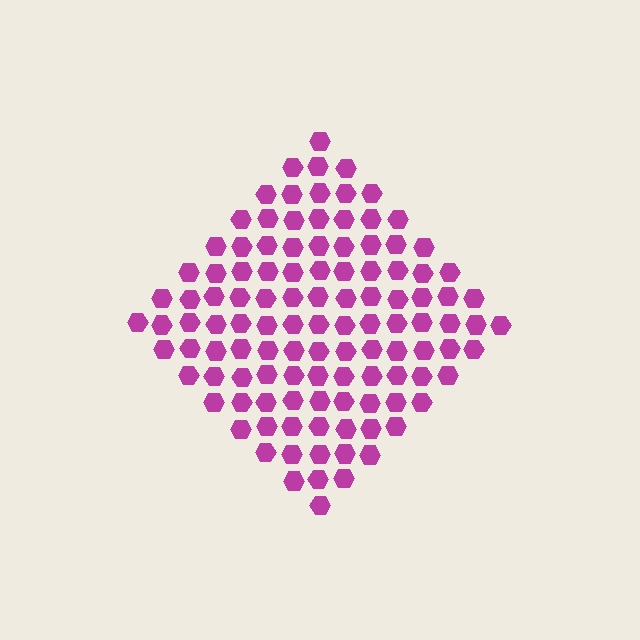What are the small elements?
The small elements are hexagons.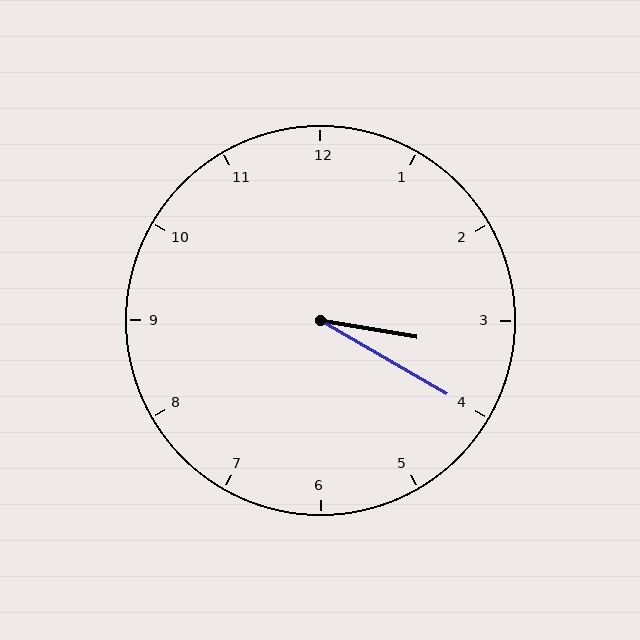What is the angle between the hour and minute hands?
Approximately 20 degrees.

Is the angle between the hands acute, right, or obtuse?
It is acute.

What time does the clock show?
3:20.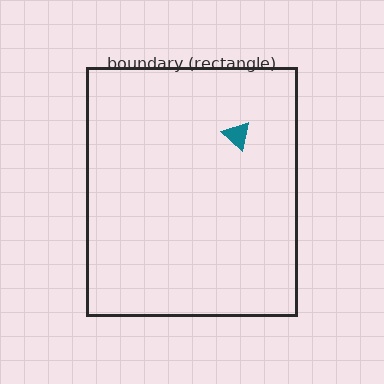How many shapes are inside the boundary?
1 inside, 0 outside.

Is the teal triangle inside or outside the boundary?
Inside.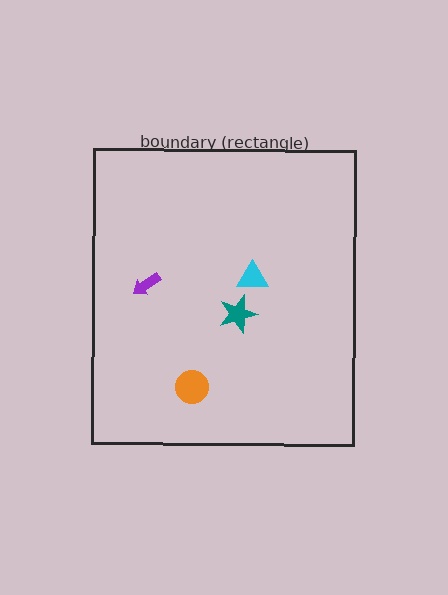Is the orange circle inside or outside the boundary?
Inside.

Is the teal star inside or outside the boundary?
Inside.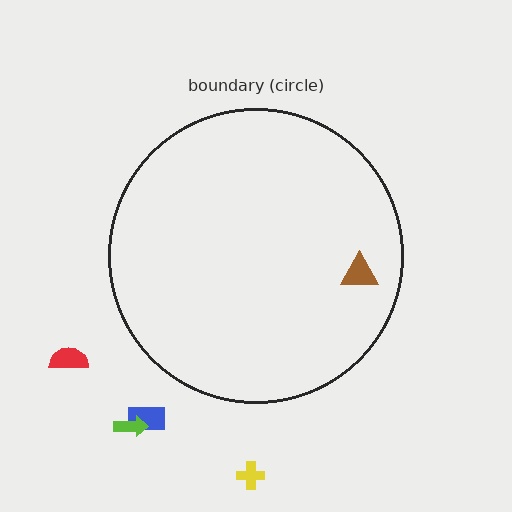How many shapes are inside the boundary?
1 inside, 4 outside.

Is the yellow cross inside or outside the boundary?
Outside.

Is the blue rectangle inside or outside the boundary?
Outside.